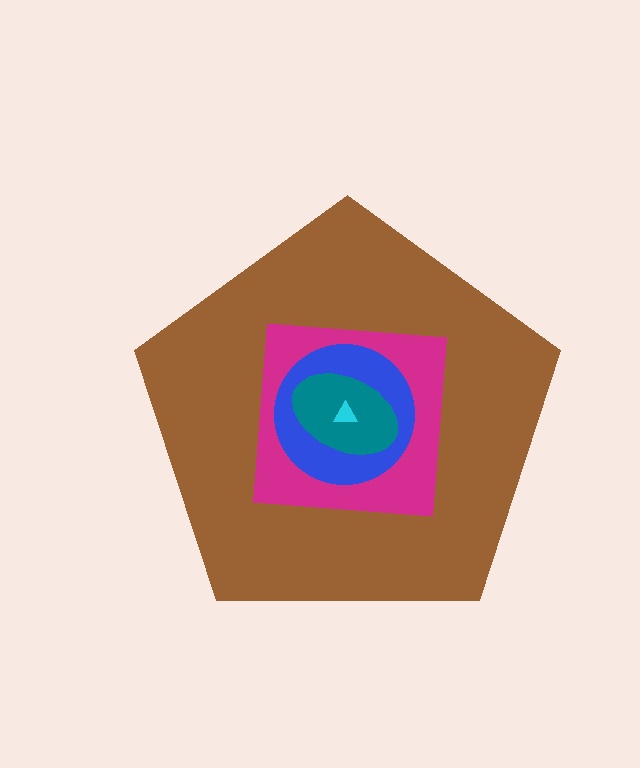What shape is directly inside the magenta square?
The blue circle.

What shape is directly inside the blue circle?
The teal ellipse.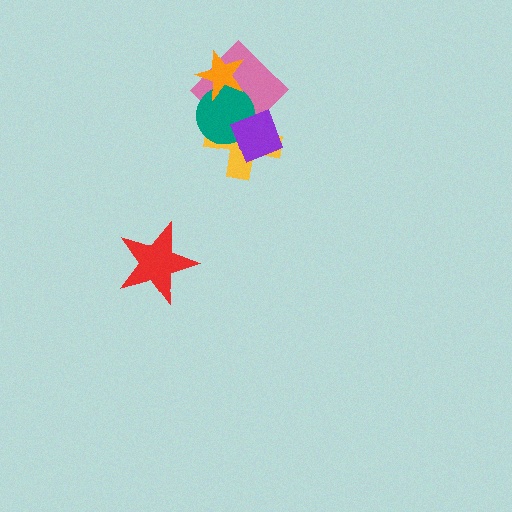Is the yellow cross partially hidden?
Yes, it is partially covered by another shape.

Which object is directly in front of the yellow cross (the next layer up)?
The pink diamond is directly in front of the yellow cross.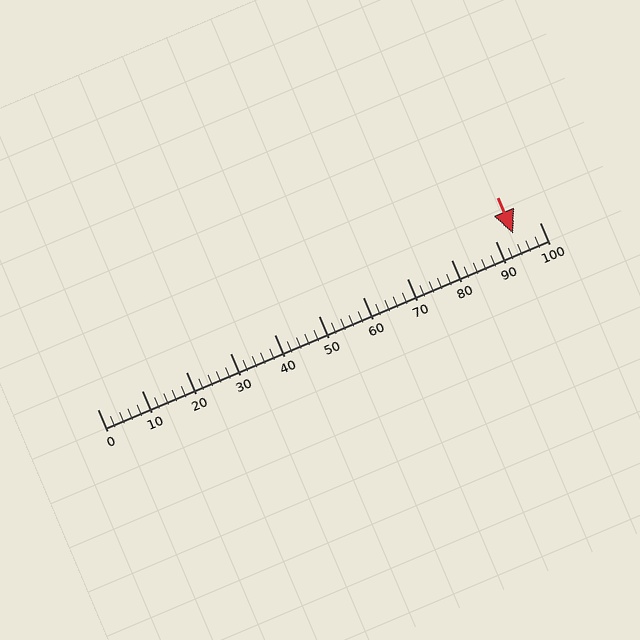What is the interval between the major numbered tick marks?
The major tick marks are spaced 10 units apart.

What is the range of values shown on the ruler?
The ruler shows values from 0 to 100.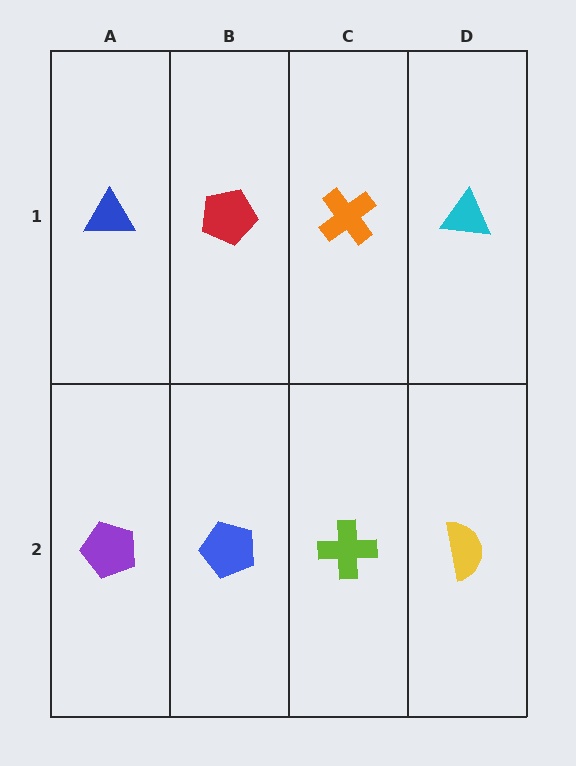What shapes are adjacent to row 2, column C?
An orange cross (row 1, column C), a blue pentagon (row 2, column B), a yellow semicircle (row 2, column D).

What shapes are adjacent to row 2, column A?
A blue triangle (row 1, column A), a blue pentagon (row 2, column B).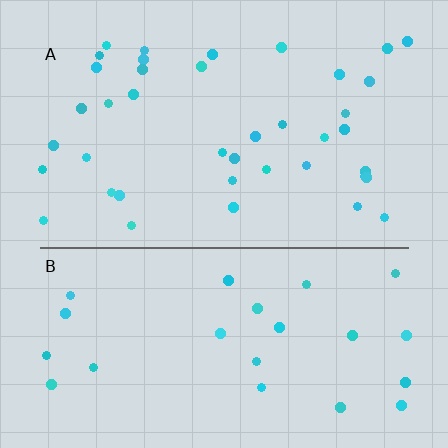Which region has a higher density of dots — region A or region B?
A (the top).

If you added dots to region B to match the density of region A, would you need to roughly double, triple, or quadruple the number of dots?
Approximately double.